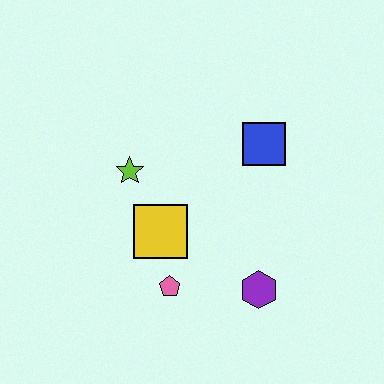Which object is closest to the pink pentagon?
The yellow square is closest to the pink pentagon.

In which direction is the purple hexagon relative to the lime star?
The purple hexagon is to the right of the lime star.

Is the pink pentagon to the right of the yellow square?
Yes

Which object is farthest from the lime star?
The purple hexagon is farthest from the lime star.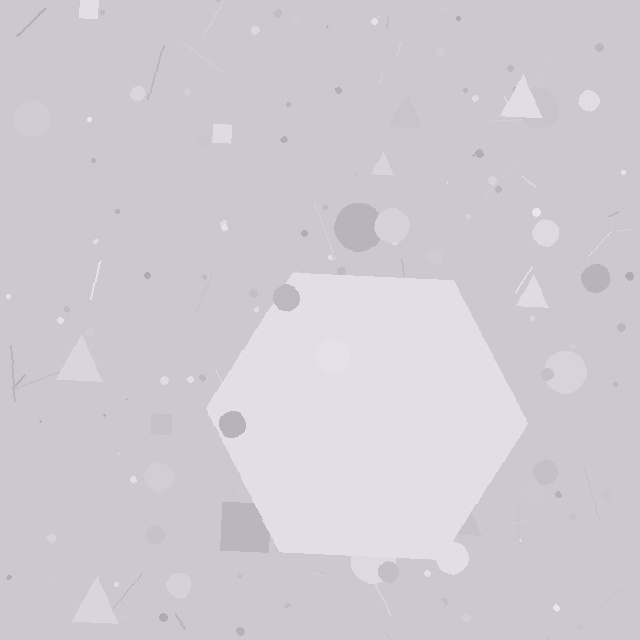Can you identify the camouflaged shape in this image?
The camouflaged shape is a hexagon.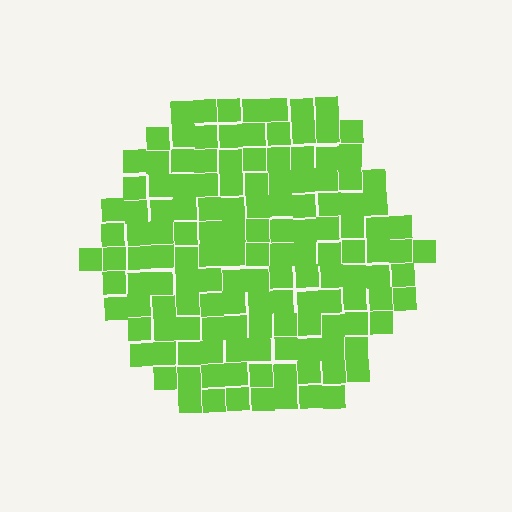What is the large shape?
The large shape is a hexagon.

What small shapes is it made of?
It is made of small squares.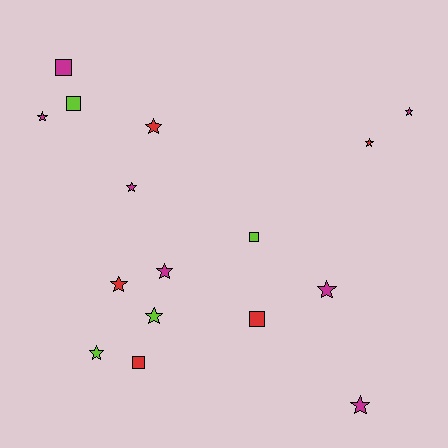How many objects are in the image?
There are 16 objects.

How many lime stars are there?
There are 2 lime stars.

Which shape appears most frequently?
Star, with 11 objects.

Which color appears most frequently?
Magenta, with 7 objects.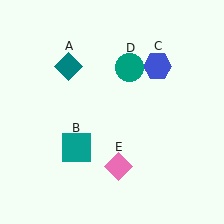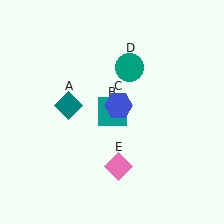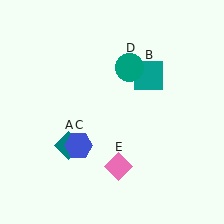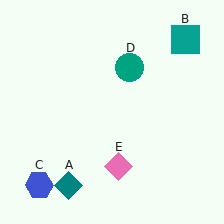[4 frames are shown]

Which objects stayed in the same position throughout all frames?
Teal circle (object D) and pink diamond (object E) remained stationary.